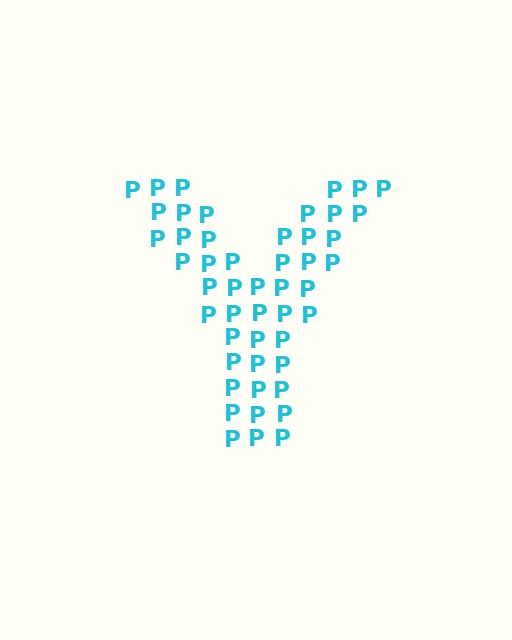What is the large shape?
The large shape is the letter Y.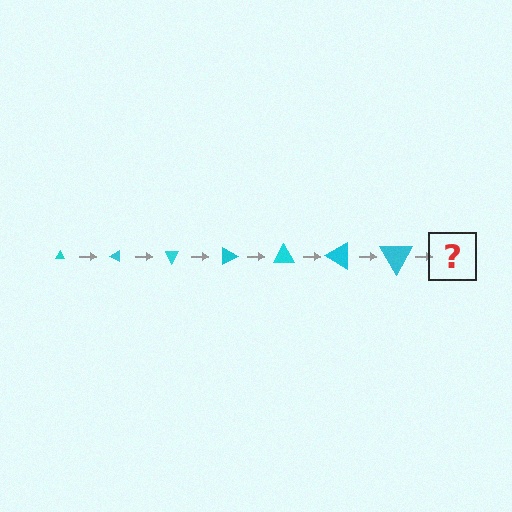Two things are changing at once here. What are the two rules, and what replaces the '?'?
The two rules are that the triangle grows larger each step and it rotates 30 degrees each step. The '?' should be a triangle, larger than the previous one and rotated 210 degrees from the start.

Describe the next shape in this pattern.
It should be a triangle, larger than the previous one and rotated 210 degrees from the start.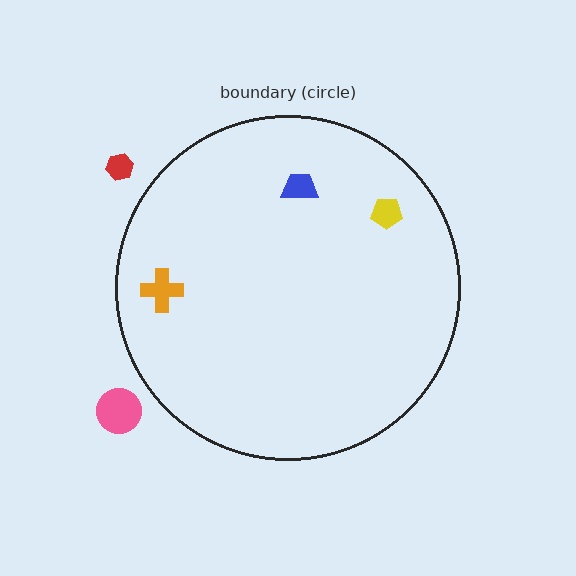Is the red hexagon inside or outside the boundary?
Outside.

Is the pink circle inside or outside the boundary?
Outside.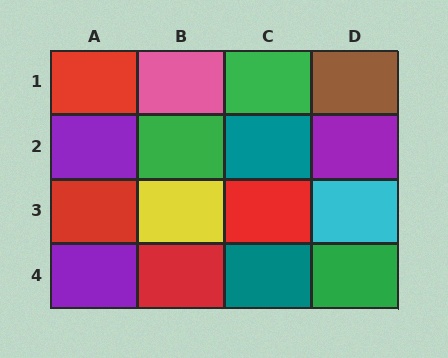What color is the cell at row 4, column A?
Purple.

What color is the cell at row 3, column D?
Cyan.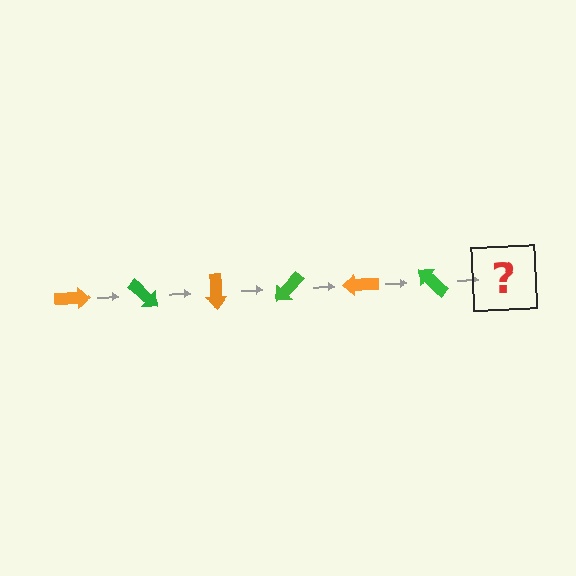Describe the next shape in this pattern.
It should be an orange arrow, rotated 270 degrees from the start.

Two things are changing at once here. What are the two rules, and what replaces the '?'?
The two rules are that it rotates 45 degrees each step and the color cycles through orange and green. The '?' should be an orange arrow, rotated 270 degrees from the start.